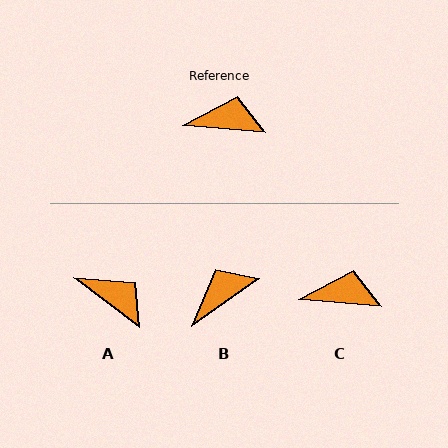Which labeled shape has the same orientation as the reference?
C.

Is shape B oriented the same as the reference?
No, it is off by about 39 degrees.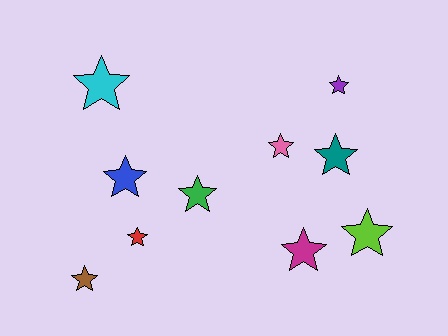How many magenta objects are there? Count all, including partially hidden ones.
There is 1 magenta object.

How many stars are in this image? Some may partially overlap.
There are 10 stars.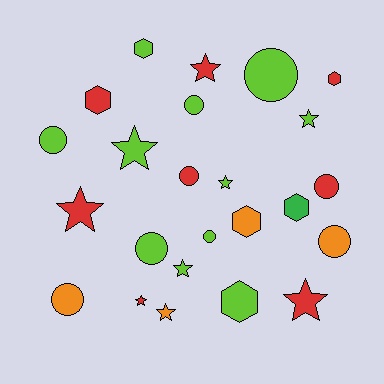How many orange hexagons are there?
There is 1 orange hexagon.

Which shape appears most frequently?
Star, with 9 objects.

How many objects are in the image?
There are 24 objects.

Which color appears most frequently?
Lime, with 11 objects.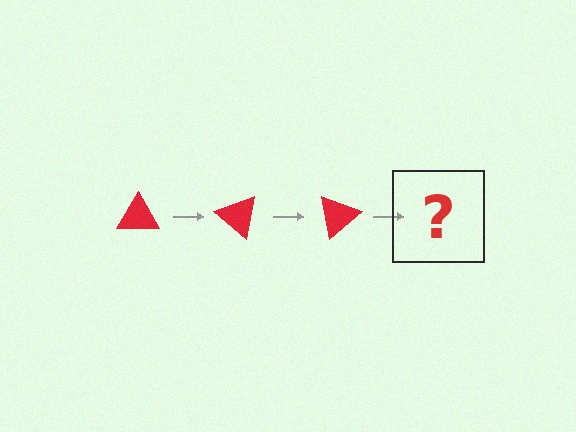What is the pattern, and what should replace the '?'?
The pattern is that the triangle rotates 40 degrees each step. The '?' should be a red triangle rotated 120 degrees.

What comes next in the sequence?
The next element should be a red triangle rotated 120 degrees.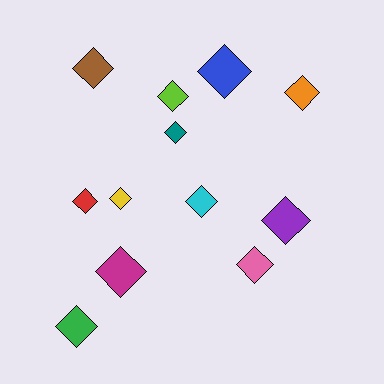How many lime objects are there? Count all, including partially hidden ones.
There is 1 lime object.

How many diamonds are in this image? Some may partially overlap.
There are 12 diamonds.